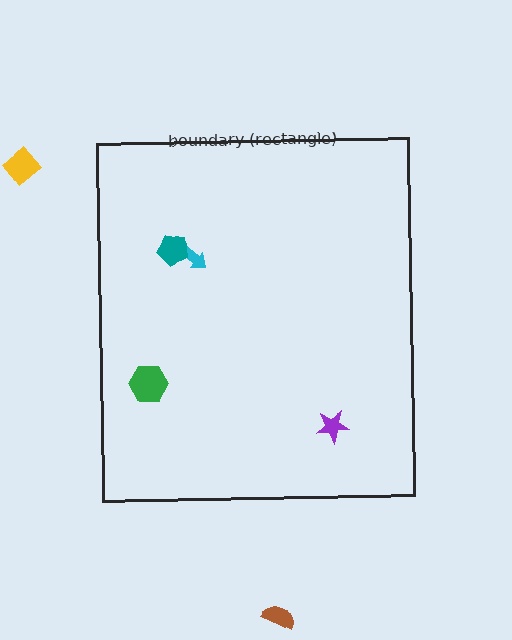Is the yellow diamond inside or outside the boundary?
Outside.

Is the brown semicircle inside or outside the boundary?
Outside.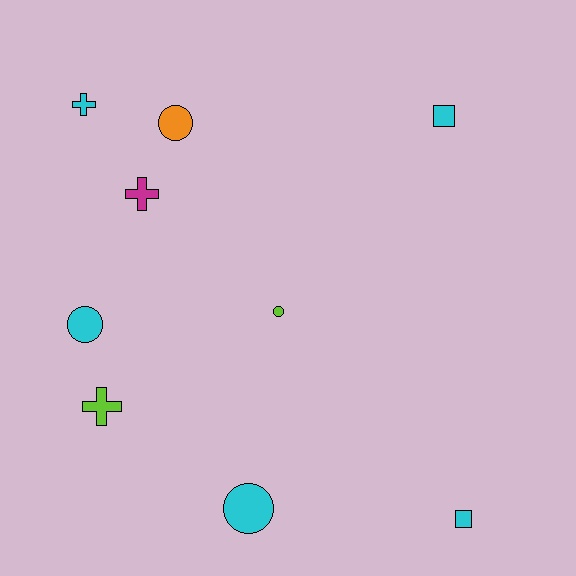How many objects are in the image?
There are 9 objects.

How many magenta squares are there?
There are no magenta squares.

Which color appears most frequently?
Cyan, with 5 objects.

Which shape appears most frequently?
Circle, with 4 objects.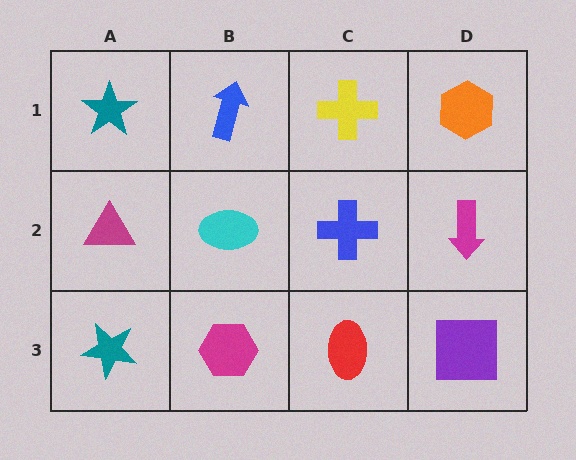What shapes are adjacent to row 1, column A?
A magenta triangle (row 2, column A), a blue arrow (row 1, column B).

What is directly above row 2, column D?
An orange hexagon.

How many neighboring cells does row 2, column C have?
4.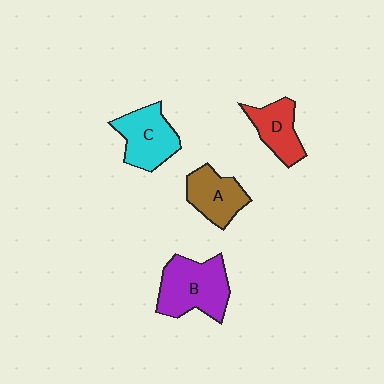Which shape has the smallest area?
Shape D (red).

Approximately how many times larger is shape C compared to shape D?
Approximately 1.3 times.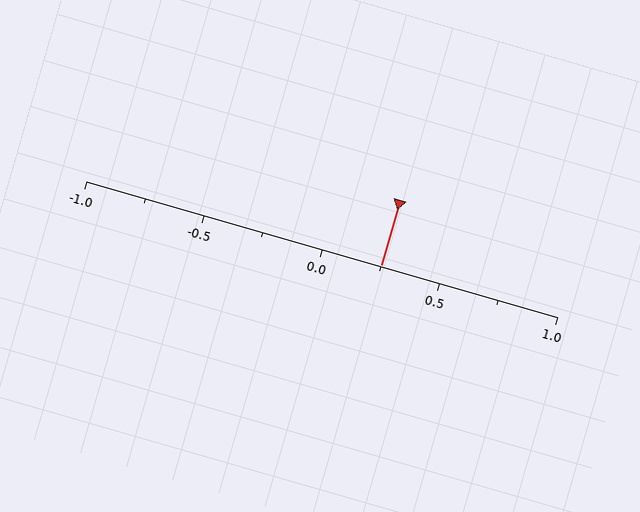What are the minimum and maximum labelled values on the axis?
The axis runs from -1.0 to 1.0.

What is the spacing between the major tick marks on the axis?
The major ticks are spaced 0.5 apart.